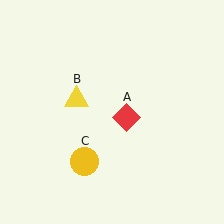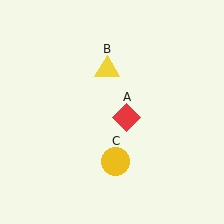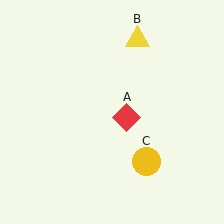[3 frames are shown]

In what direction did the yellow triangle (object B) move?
The yellow triangle (object B) moved up and to the right.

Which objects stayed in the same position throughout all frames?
Red diamond (object A) remained stationary.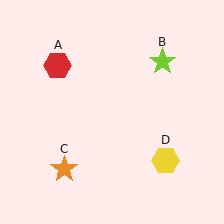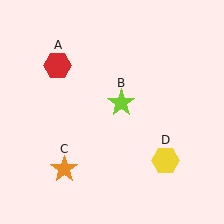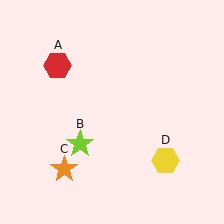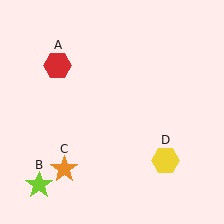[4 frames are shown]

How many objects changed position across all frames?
1 object changed position: lime star (object B).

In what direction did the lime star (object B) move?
The lime star (object B) moved down and to the left.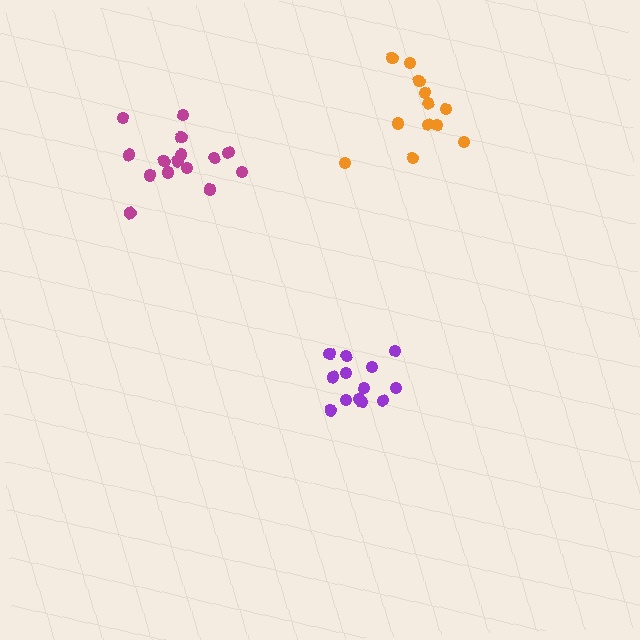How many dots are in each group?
Group 1: 13 dots, Group 2: 12 dots, Group 3: 15 dots (40 total).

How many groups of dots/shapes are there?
There are 3 groups.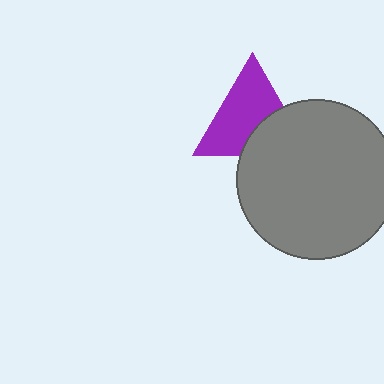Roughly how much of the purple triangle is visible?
Most of it is visible (roughly 66%).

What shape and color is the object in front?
The object in front is a gray circle.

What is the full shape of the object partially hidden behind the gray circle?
The partially hidden object is a purple triangle.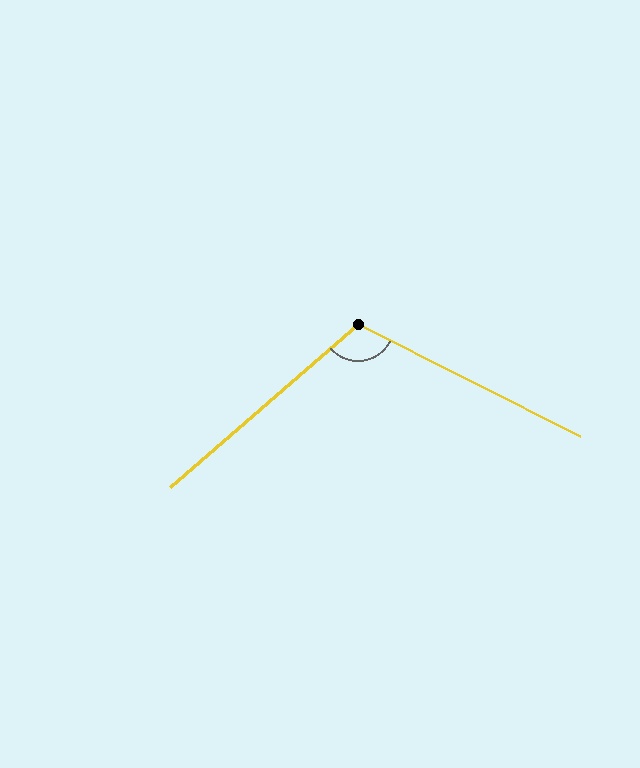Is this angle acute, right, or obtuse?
It is obtuse.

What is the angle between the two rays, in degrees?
Approximately 112 degrees.